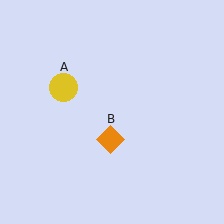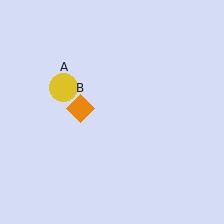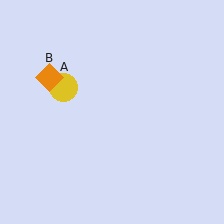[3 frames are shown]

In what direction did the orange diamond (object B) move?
The orange diamond (object B) moved up and to the left.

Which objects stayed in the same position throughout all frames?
Yellow circle (object A) remained stationary.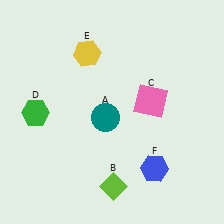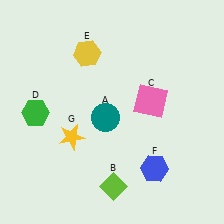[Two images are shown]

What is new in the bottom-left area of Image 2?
A yellow star (G) was added in the bottom-left area of Image 2.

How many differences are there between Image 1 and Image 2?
There is 1 difference between the two images.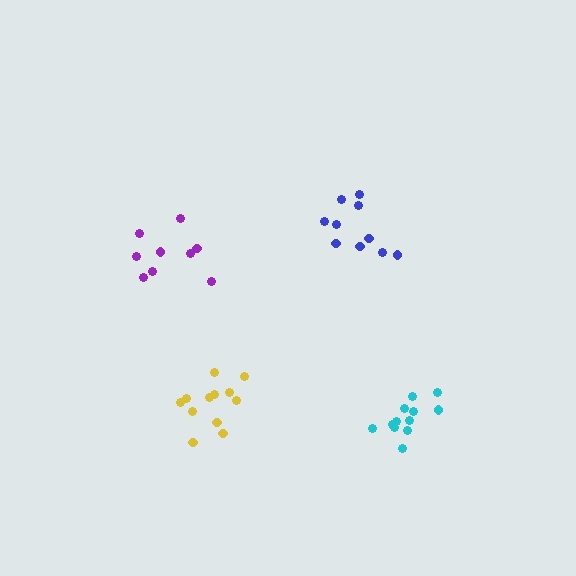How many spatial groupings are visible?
There are 4 spatial groupings.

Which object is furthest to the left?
The purple cluster is leftmost.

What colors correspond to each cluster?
The clusters are colored: blue, yellow, cyan, purple.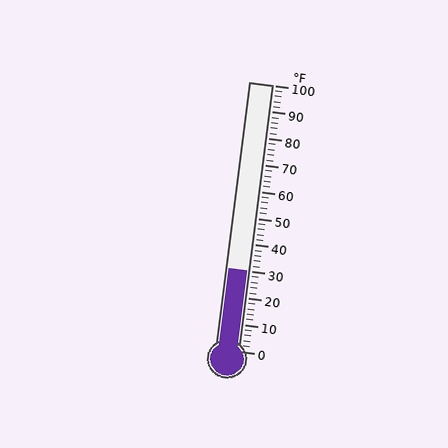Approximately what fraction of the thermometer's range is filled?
The thermometer is filled to approximately 30% of its range.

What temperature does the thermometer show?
The thermometer shows approximately 30°F.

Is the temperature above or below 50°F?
The temperature is below 50°F.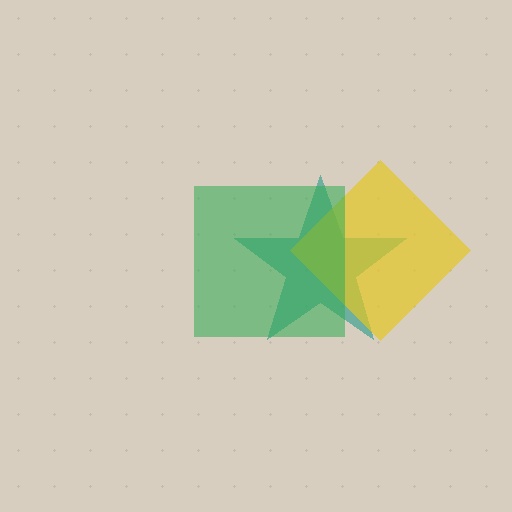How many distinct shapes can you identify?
There are 3 distinct shapes: a teal star, a yellow diamond, a green square.